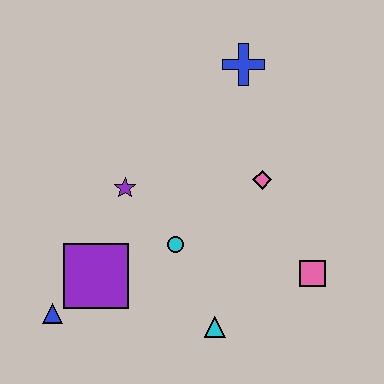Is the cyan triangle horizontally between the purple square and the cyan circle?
No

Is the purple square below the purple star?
Yes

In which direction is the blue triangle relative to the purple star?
The blue triangle is below the purple star.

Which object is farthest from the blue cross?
The blue triangle is farthest from the blue cross.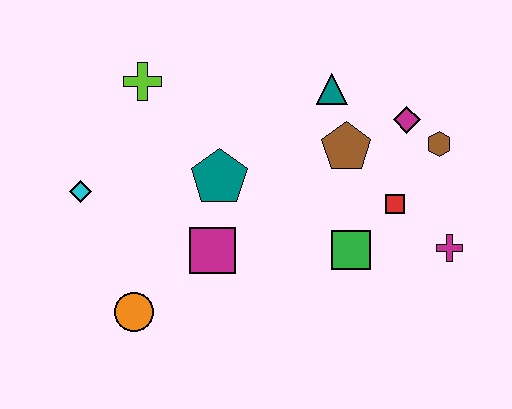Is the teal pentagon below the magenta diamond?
Yes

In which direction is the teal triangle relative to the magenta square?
The teal triangle is above the magenta square.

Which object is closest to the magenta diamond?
The brown hexagon is closest to the magenta diamond.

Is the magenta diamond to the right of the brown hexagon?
No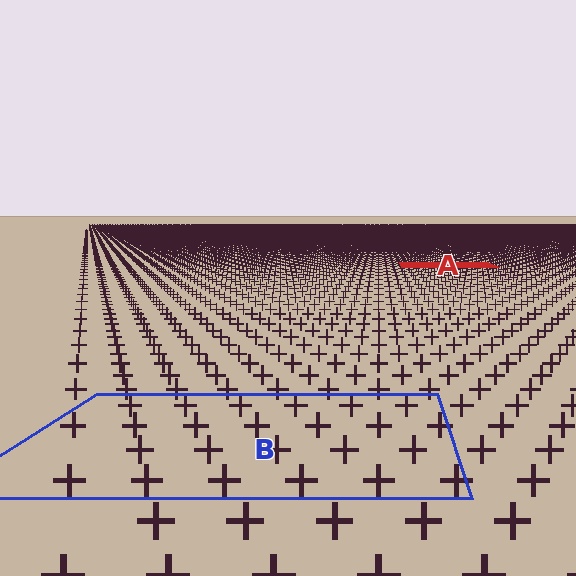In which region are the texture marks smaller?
The texture marks are smaller in region A, because it is farther away.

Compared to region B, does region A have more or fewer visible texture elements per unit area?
Region A has more texture elements per unit area — they are packed more densely because it is farther away.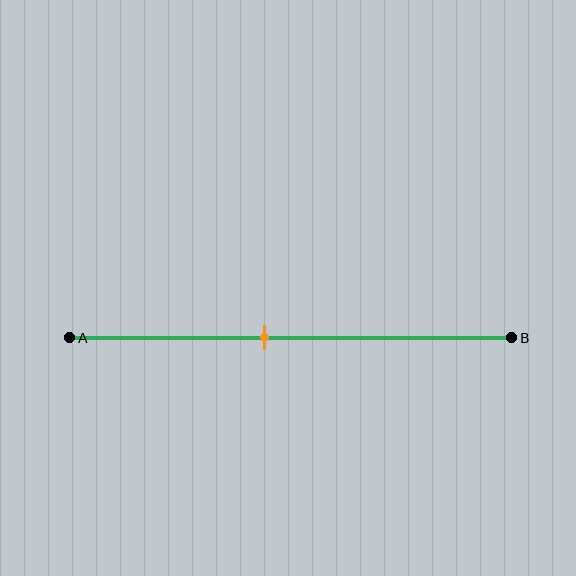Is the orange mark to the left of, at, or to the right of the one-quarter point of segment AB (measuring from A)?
The orange mark is to the right of the one-quarter point of segment AB.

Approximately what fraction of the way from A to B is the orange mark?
The orange mark is approximately 45% of the way from A to B.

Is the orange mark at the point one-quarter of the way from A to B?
No, the mark is at about 45% from A, not at the 25% one-quarter point.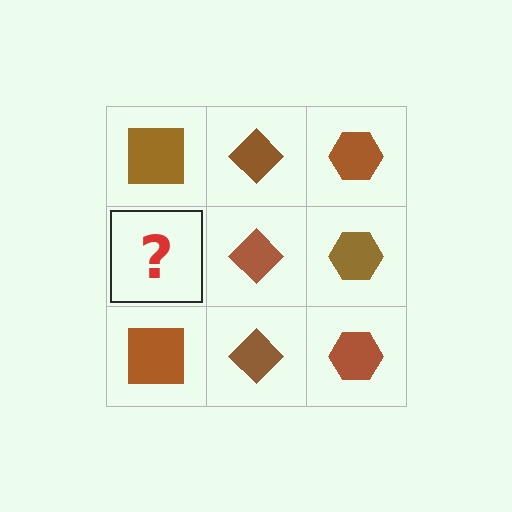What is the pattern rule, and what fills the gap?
The rule is that each column has a consistent shape. The gap should be filled with a brown square.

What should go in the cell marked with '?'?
The missing cell should contain a brown square.